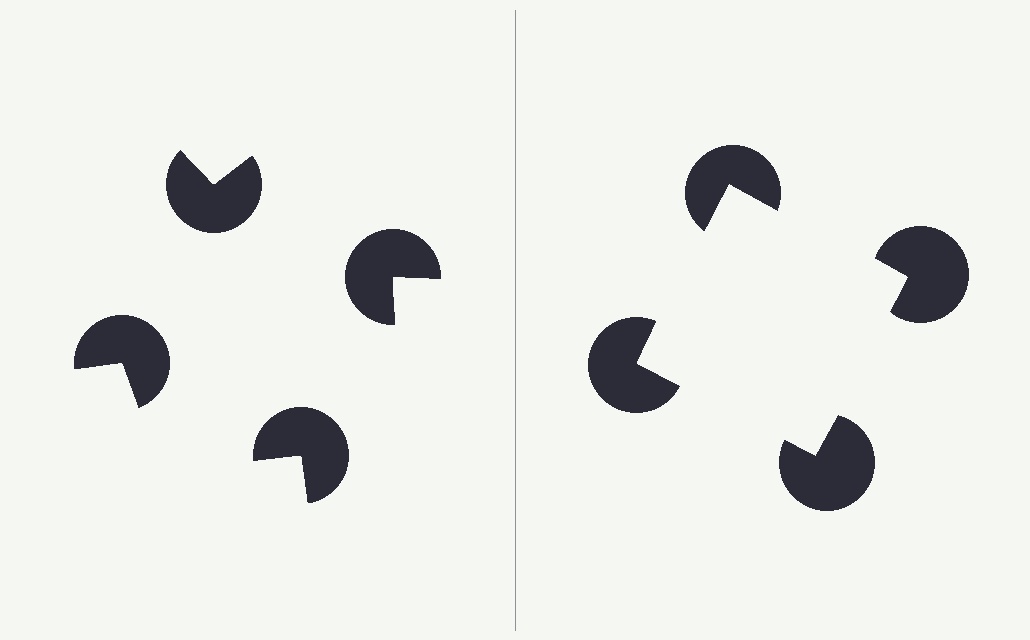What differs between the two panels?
The pac-man discs are positioned identically on both sides; only the wedge orientations differ. On the right they align to a square; on the left they are misaligned.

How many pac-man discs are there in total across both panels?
8 — 4 on each side.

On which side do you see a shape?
An illusory square appears on the right side. On the left side the wedge cuts are rotated, so no coherent shape forms.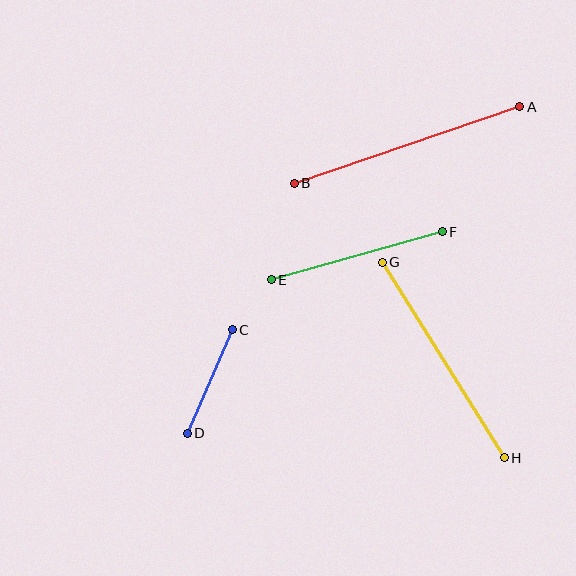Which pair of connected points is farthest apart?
Points A and B are farthest apart.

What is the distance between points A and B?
The distance is approximately 238 pixels.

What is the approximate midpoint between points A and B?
The midpoint is at approximately (407, 145) pixels.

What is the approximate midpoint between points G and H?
The midpoint is at approximately (443, 360) pixels.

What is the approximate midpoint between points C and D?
The midpoint is at approximately (210, 382) pixels.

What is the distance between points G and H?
The distance is approximately 230 pixels.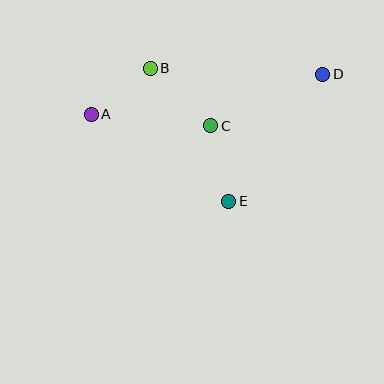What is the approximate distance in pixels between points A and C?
The distance between A and C is approximately 120 pixels.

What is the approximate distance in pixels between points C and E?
The distance between C and E is approximately 77 pixels.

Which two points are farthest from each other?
Points A and D are farthest from each other.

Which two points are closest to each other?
Points A and B are closest to each other.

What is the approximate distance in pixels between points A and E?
The distance between A and E is approximately 163 pixels.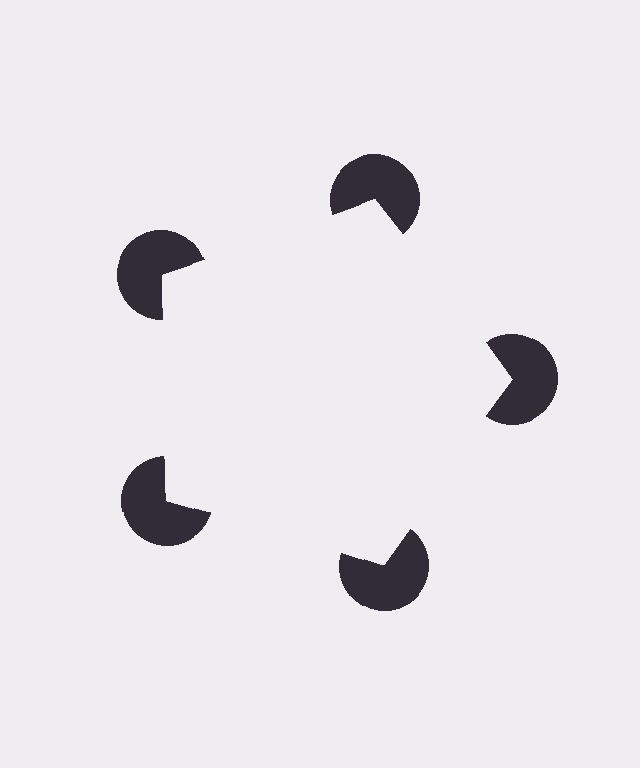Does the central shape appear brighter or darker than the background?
It typically appears slightly brighter than the background, even though no actual brightness change is drawn.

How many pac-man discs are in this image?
There are 5 — one at each vertex of the illusory pentagon.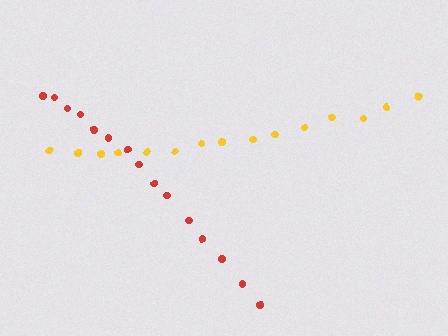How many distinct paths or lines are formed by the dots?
There are 2 distinct paths.